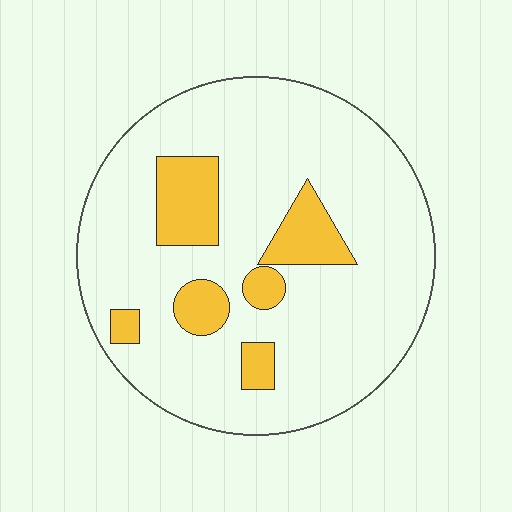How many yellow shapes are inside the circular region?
6.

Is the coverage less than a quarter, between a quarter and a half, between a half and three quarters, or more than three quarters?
Less than a quarter.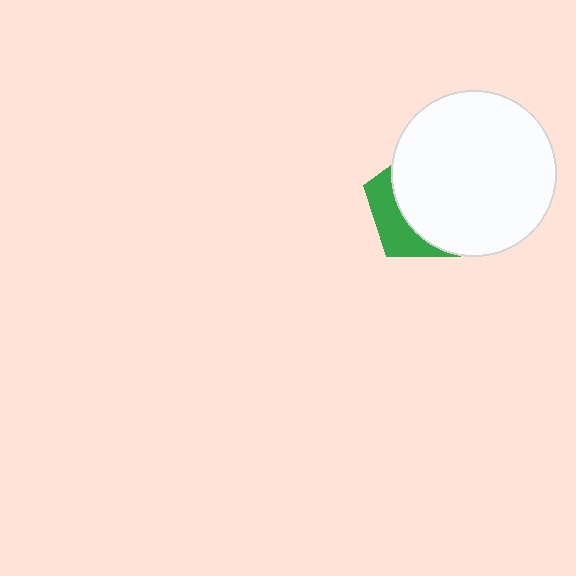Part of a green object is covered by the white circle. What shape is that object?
It is a pentagon.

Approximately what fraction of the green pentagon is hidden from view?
Roughly 69% of the green pentagon is hidden behind the white circle.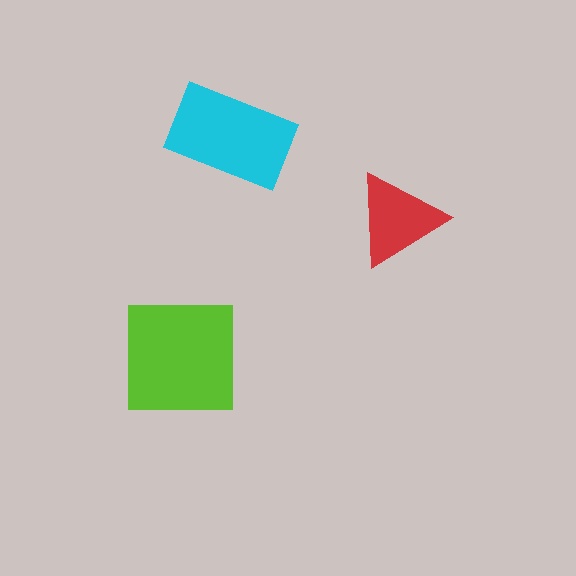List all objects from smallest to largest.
The red triangle, the cyan rectangle, the lime square.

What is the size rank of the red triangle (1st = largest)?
3rd.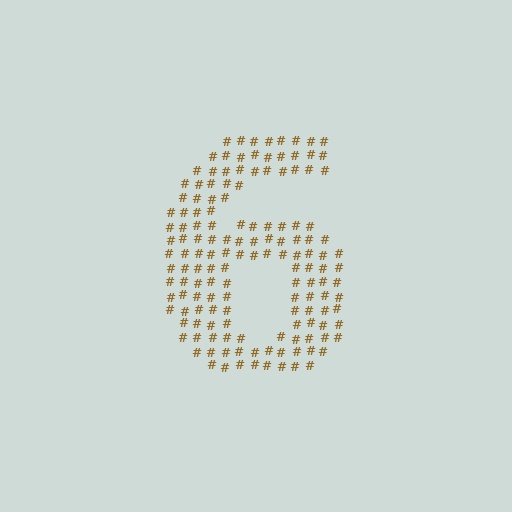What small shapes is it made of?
It is made of small hash symbols.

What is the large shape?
The large shape is the digit 6.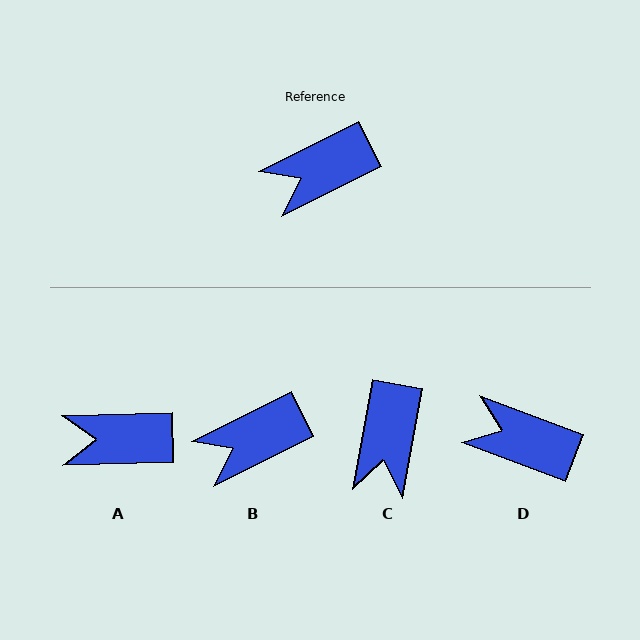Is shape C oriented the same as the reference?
No, it is off by about 53 degrees.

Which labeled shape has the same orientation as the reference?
B.